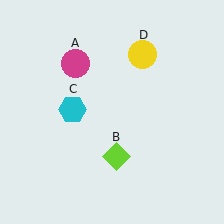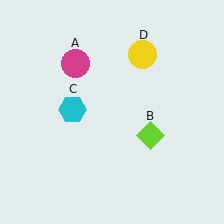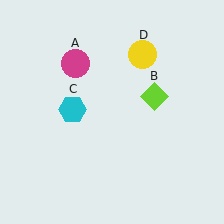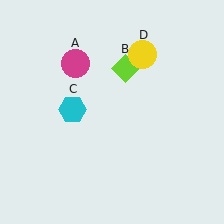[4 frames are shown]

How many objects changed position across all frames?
1 object changed position: lime diamond (object B).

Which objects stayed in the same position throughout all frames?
Magenta circle (object A) and cyan hexagon (object C) and yellow circle (object D) remained stationary.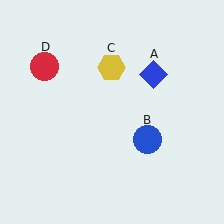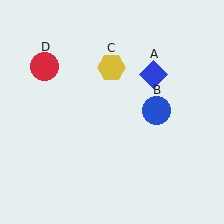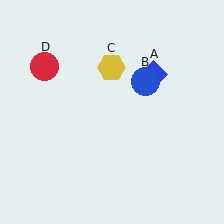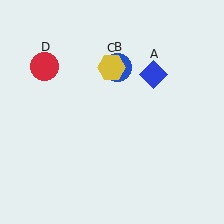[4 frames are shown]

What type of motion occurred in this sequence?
The blue circle (object B) rotated counterclockwise around the center of the scene.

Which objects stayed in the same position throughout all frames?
Blue diamond (object A) and yellow hexagon (object C) and red circle (object D) remained stationary.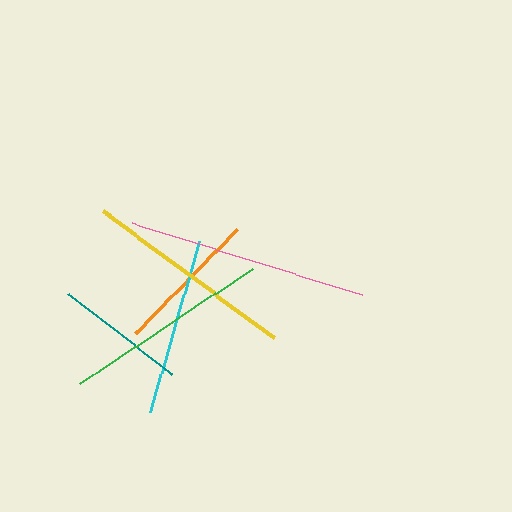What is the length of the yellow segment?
The yellow segment is approximately 213 pixels long.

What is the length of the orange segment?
The orange segment is approximately 147 pixels long.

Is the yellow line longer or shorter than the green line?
The yellow line is longer than the green line.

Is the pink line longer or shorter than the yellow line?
The pink line is longer than the yellow line.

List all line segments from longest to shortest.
From longest to shortest: pink, yellow, green, cyan, orange, teal.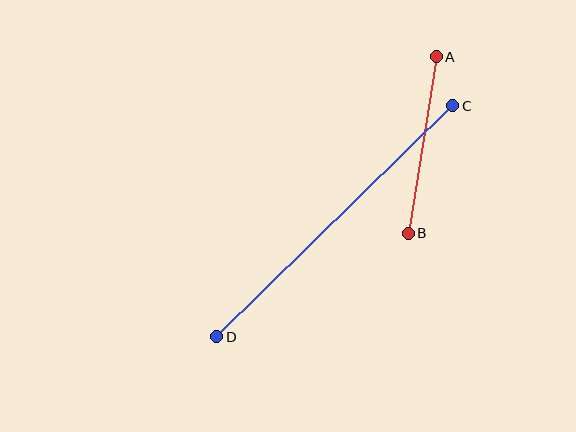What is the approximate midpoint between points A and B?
The midpoint is at approximately (422, 145) pixels.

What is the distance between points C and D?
The distance is approximately 330 pixels.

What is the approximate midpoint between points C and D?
The midpoint is at approximately (335, 221) pixels.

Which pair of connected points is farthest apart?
Points C and D are farthest apart.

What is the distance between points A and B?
The distance is approximately 179 pixels.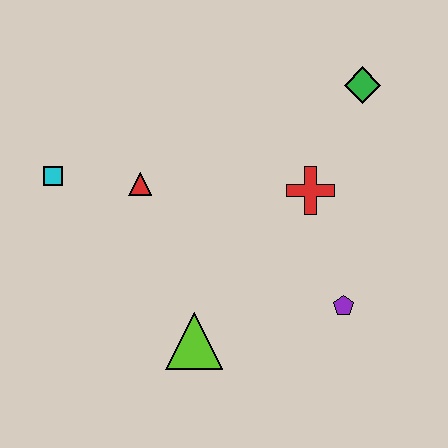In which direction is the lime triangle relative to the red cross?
The lime triangle is below the red cross.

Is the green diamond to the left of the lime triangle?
No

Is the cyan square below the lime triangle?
No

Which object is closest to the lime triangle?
The purple pentagon is closest to the lime triangle.